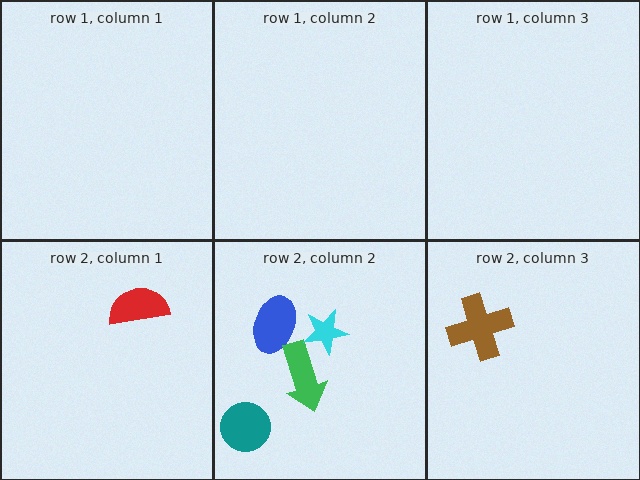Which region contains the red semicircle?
The row 2, column 1 region.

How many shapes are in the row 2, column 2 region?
4.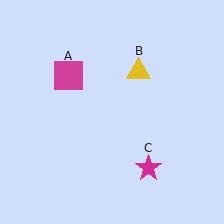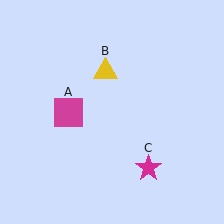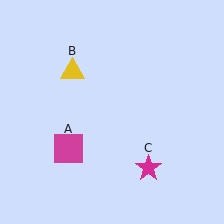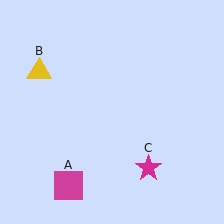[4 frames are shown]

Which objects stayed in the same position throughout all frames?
Magenta star (object C) remained stationary.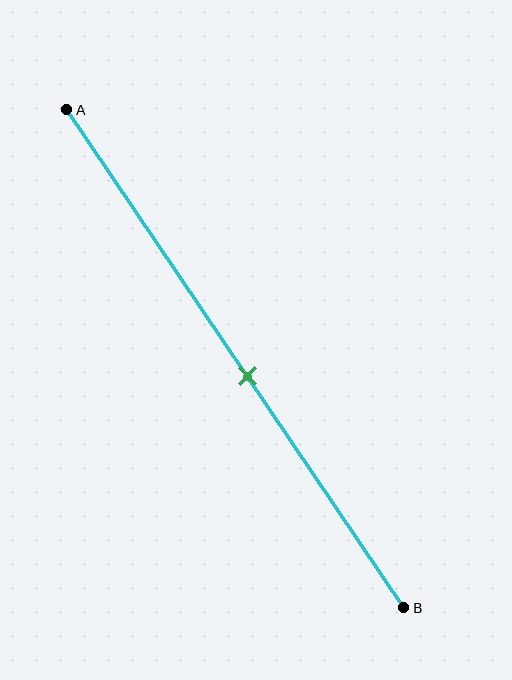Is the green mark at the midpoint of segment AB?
No, the mark is at about 55% from A, not at the 50% midpoint.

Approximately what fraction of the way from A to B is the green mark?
The green mark is approximately 55% of the way from A to B.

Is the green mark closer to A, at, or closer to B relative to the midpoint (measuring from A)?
The green mark is closer to point B than the midpoint of segment AB.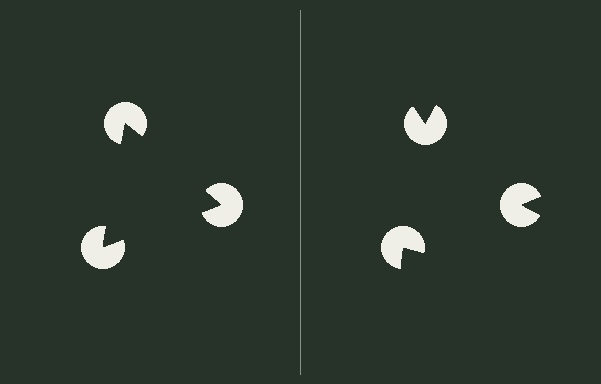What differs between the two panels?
The pac-man discs are positioned identically on both sides; only the wedge orientations differ. On the left they align to a triangle; on the right they are misaligned.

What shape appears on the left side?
An illusory triangle.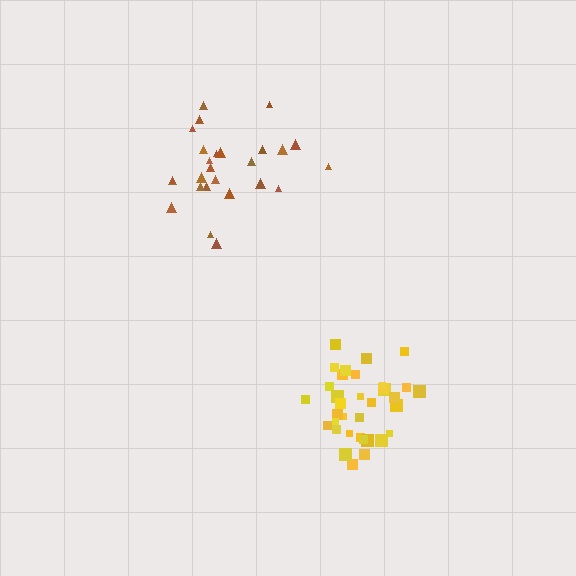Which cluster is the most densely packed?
Yellow.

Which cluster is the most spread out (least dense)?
Brown.